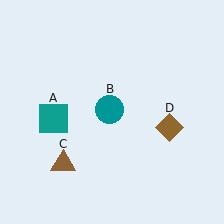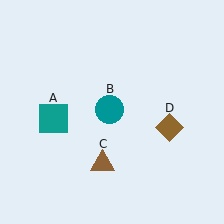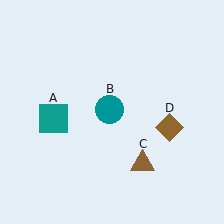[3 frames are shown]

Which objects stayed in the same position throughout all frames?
Teal square (object A) and teal circle (object B) and brown diamond (object D) remained stationary.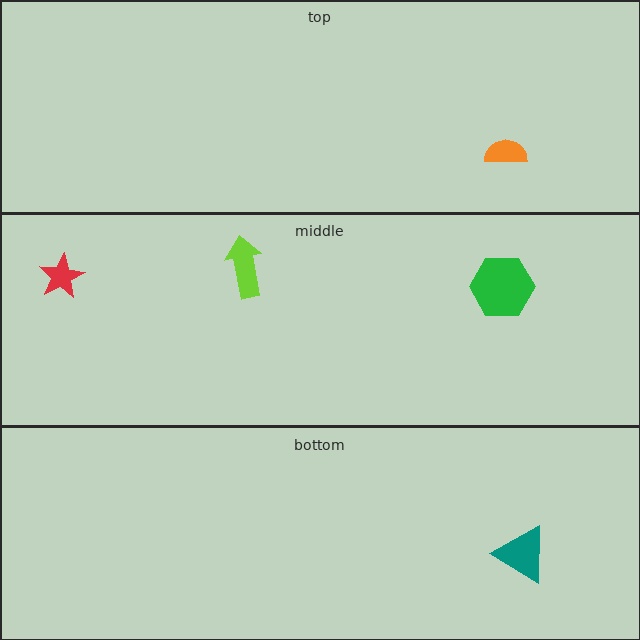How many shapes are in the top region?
1.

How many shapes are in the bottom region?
1.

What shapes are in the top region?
The orange semicircle.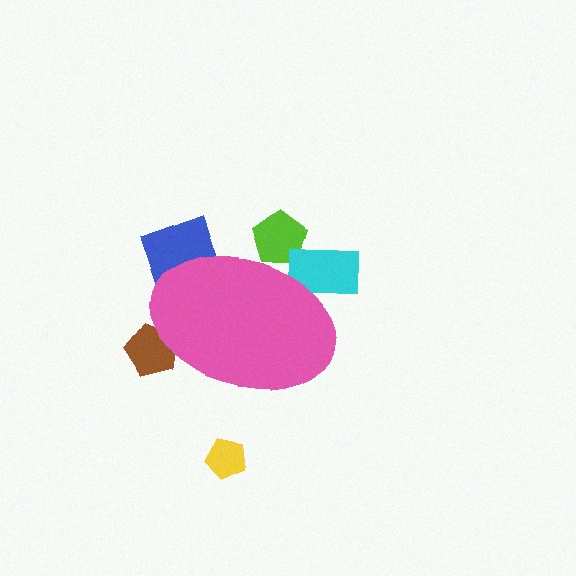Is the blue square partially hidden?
Yes, the blue square is partially hidden behind the pink ellipse.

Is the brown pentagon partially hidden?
Yes, the brown pentagon is partially hidden behind the pink ellipse.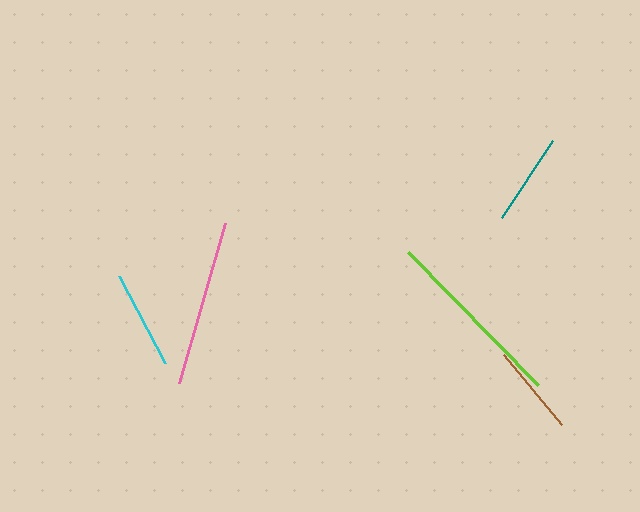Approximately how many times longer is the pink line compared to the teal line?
The pink line is approximately 1.8 times the length of the teal line.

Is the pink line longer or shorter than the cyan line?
The pink line is longer than the cyan line.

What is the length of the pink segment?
The pink segment is approximately 166 pixels long.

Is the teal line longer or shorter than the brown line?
The teal line is longer than the brown line.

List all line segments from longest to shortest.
From longest to shortest: lime, pink, cyan, teal, brown.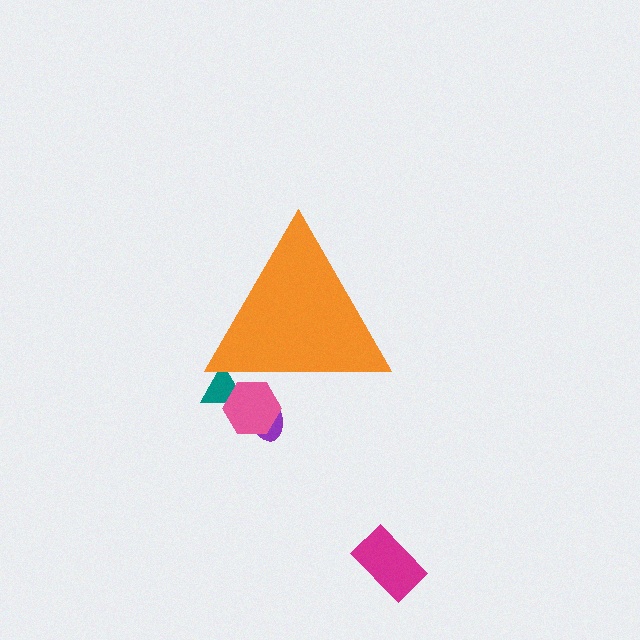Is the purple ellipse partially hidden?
Yes, the purple ellipse is partially hidden behind the orange triangle.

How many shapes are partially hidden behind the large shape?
3 shapes are partially hidden.